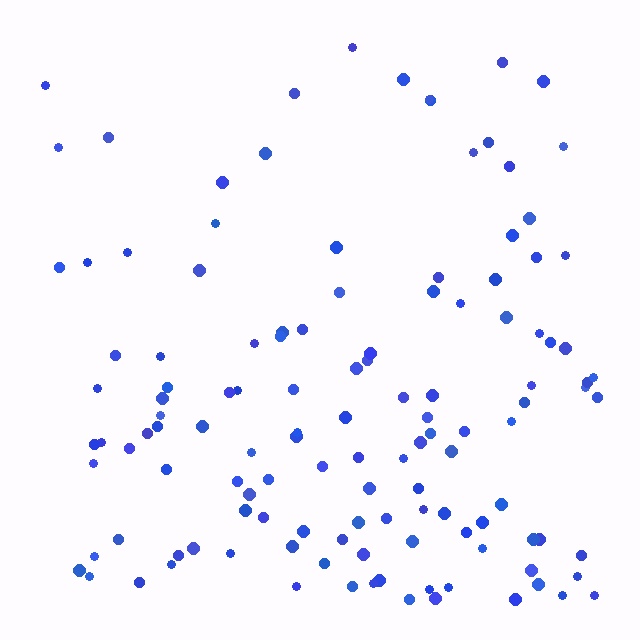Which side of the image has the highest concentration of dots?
The bottom.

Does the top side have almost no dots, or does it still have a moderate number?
Still a moderate number, just noticeably fewer than the bottom.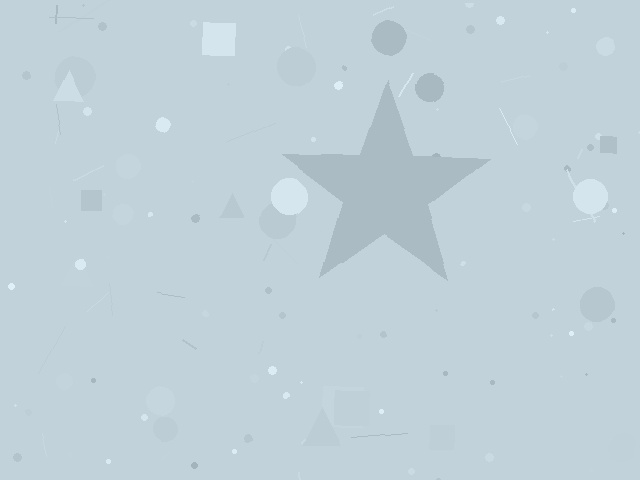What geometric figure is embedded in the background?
A star is embedded in the background.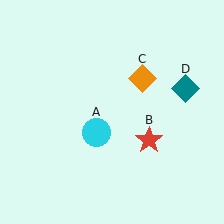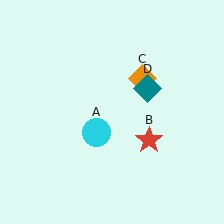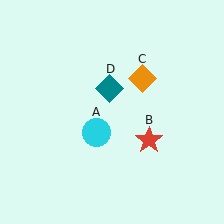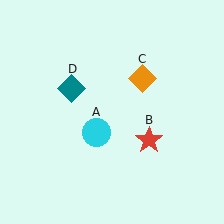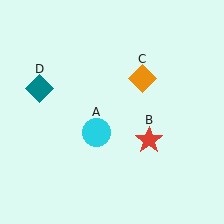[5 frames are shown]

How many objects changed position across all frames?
1 object changed position: teal diamond (object D).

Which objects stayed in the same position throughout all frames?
Cyan circle (object A) and red star (object B) and orange diamond (object C) remained stationary.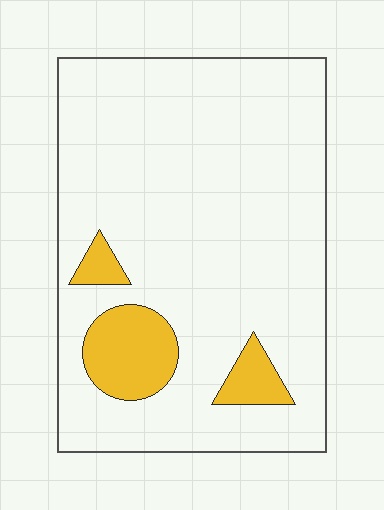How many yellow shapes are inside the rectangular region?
3.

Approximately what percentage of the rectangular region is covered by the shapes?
Approximately 10%.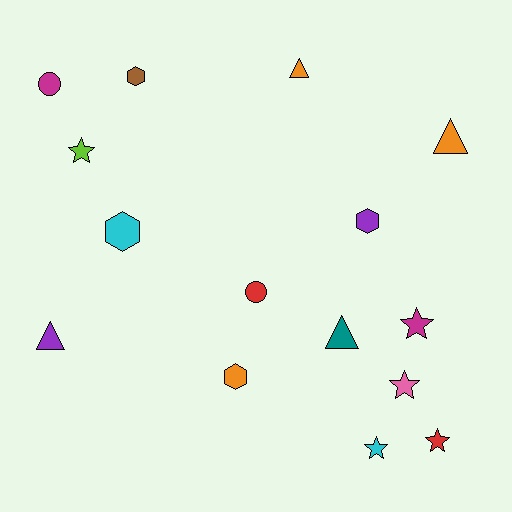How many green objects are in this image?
There are no green objects.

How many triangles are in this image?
There are 4 triangles.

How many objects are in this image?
There are 15 objects.